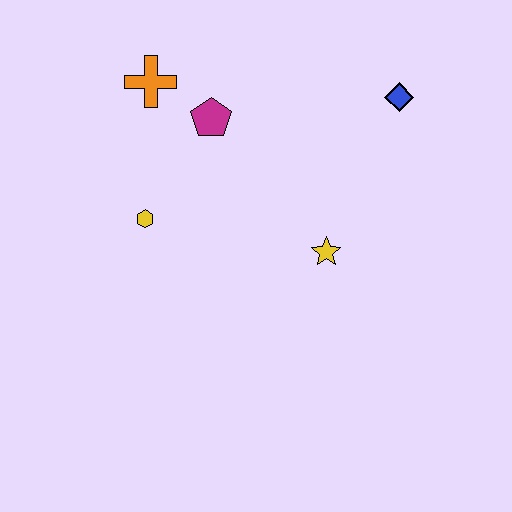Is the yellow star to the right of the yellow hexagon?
Yes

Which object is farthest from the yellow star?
The orange cross is farthest from the yellow star.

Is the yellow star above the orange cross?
No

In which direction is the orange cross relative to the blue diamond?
The orange cross is to the left of the blue diamond.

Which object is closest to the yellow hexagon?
The magenta pentagon is closest to the yellow hexagon.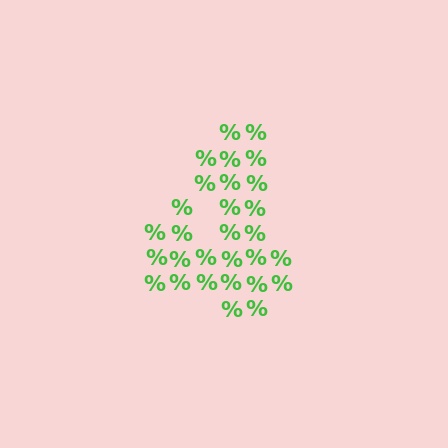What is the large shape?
The large shape is the digit 4.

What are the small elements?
The small elements are percent signs.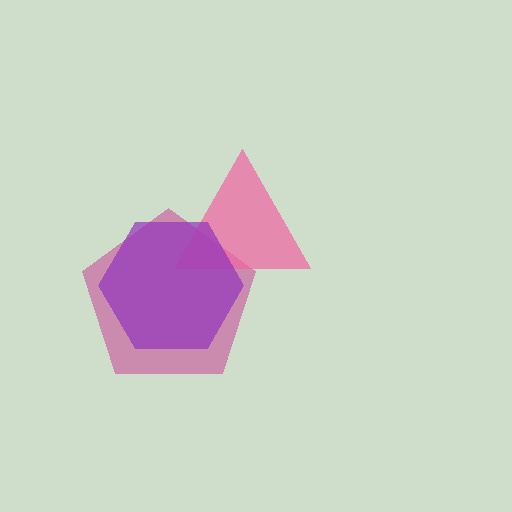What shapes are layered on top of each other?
The layered shapes are: a magenta pentagon, a pink triangle, a purple hexagon.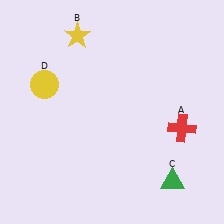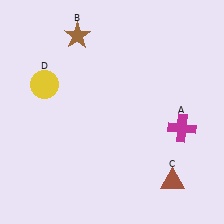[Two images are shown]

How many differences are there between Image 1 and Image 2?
There are 3 differences between the two images.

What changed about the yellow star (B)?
In Image 1, B is yellow. In Image 2, it changed to brown.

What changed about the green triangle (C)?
In Image 1, C is green. In Image 2, it changed to brown.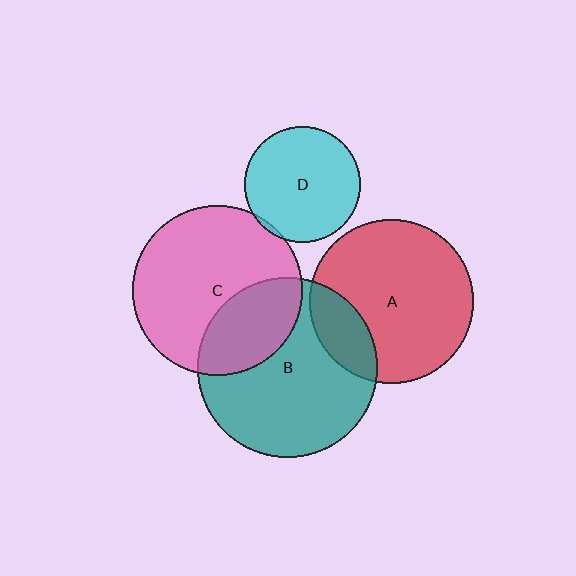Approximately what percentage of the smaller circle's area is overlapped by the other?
Approximately 5%.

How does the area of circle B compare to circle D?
Approximately 2.4 times.